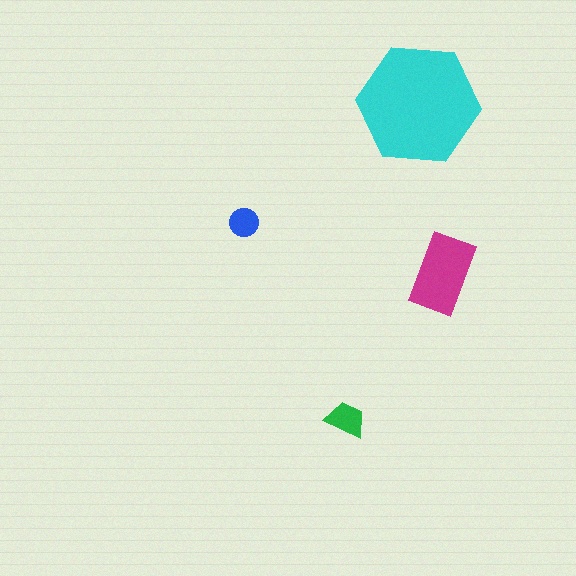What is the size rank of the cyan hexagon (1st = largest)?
1st.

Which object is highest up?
The cyan hexagon is topmost.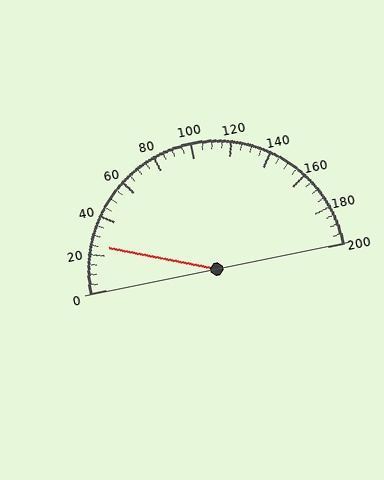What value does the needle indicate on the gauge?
The needle indicates approximately 25.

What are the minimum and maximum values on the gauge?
The gauge ranges from 0 to 200.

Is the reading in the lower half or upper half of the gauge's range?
The reading is in the lower half of the range (0 to 200).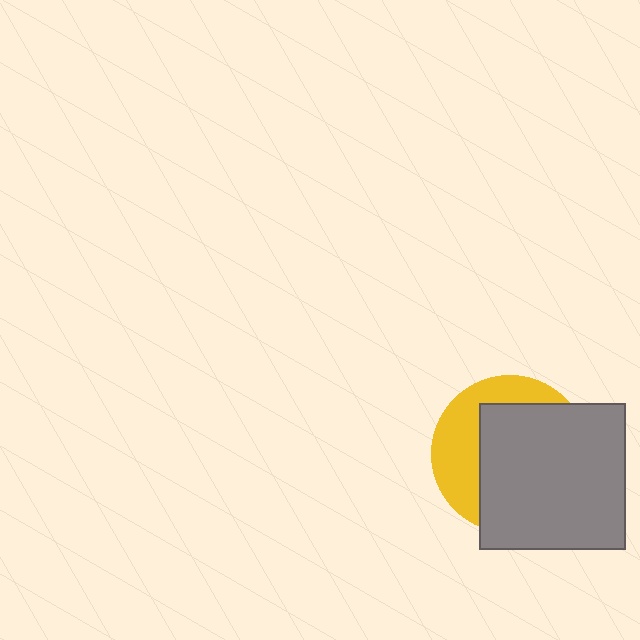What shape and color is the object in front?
The object in front is a gray square.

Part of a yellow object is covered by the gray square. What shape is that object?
It is a circle.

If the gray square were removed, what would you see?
You would see the complete yellow circle.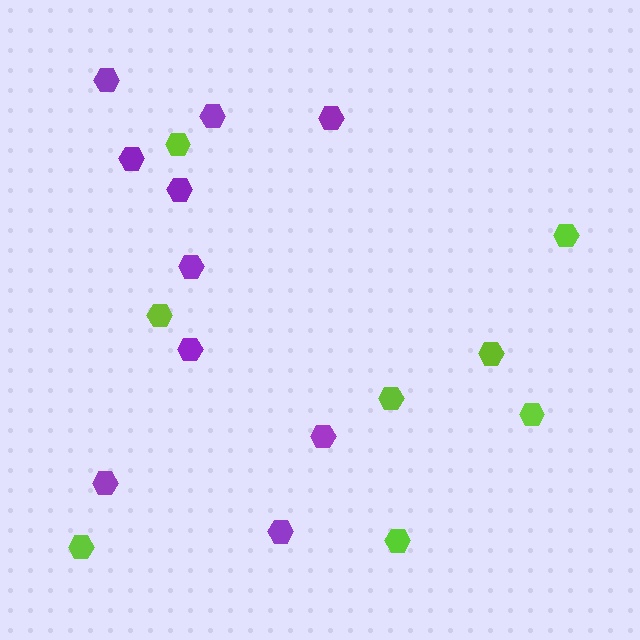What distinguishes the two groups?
There are 2 groups: one group of purple hexagons (10) and one group of lime hexagons (8).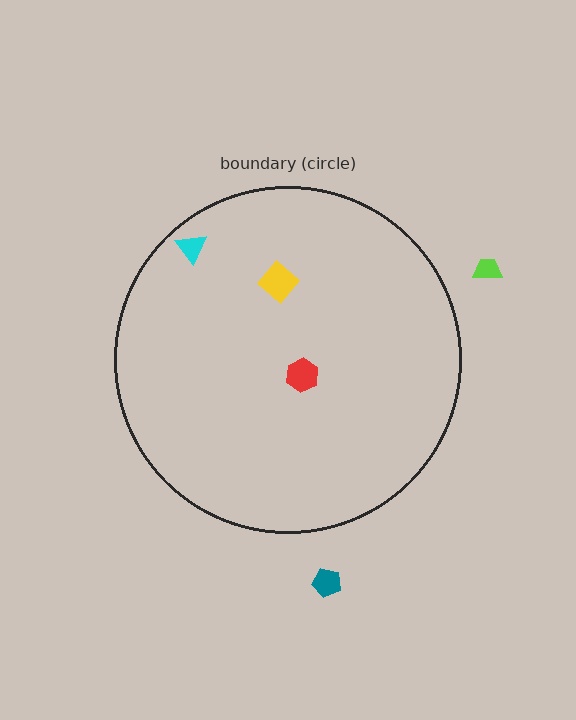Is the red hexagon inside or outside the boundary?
Inside.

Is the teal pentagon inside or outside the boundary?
Outside.